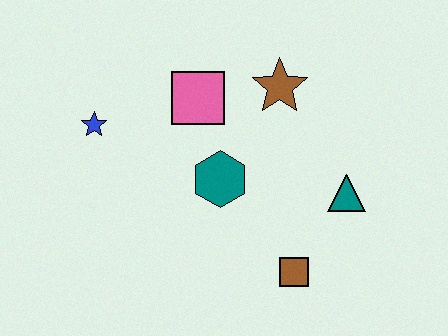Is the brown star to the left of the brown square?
Yes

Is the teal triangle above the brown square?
Yes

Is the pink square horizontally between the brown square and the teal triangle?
No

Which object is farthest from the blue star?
The teal triangle is farthest from the blue star.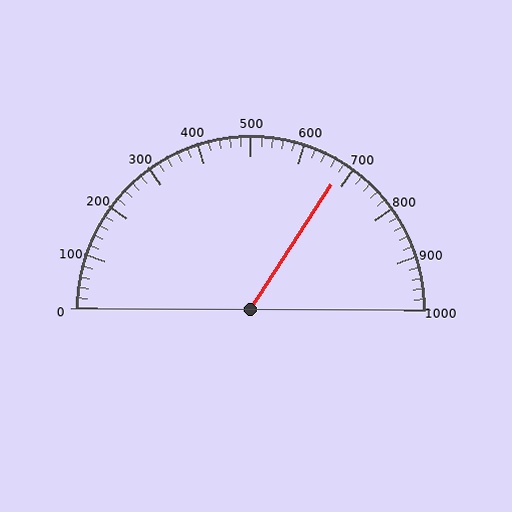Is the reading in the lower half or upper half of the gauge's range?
The reading is in the upper half of the range (0 to 1000).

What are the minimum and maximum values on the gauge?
The gauge ranges from 0 to 1000.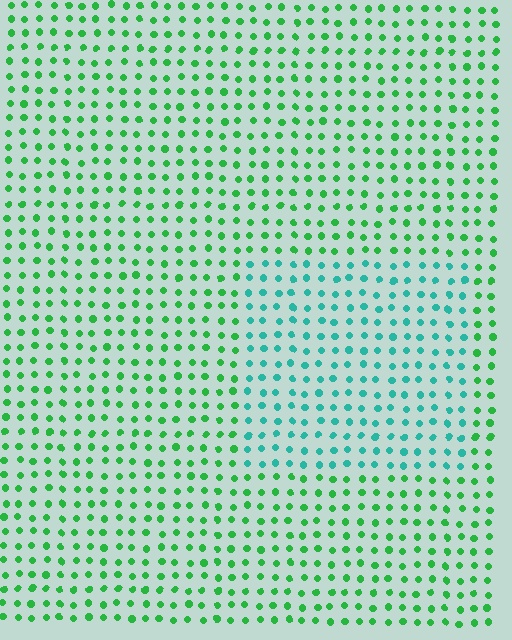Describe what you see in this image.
The image is filled with small green elements in a uniform arrangement. A rectangle-shaped region is visible where the elements are tinted to a slightly different hue, forming a subtle color boundary.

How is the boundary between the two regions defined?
The boundary is defined purely by a slight shift in hue (about 42 degrees). Spacing, size, and orientation are identical on both sides.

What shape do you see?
I see a rectangle.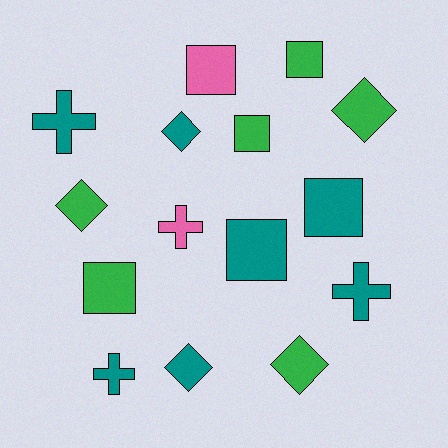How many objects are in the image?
There are 15 objects.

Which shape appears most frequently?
Square, with 6 objects.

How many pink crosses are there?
There is 1 pink cross.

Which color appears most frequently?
Teal, with 7 objects.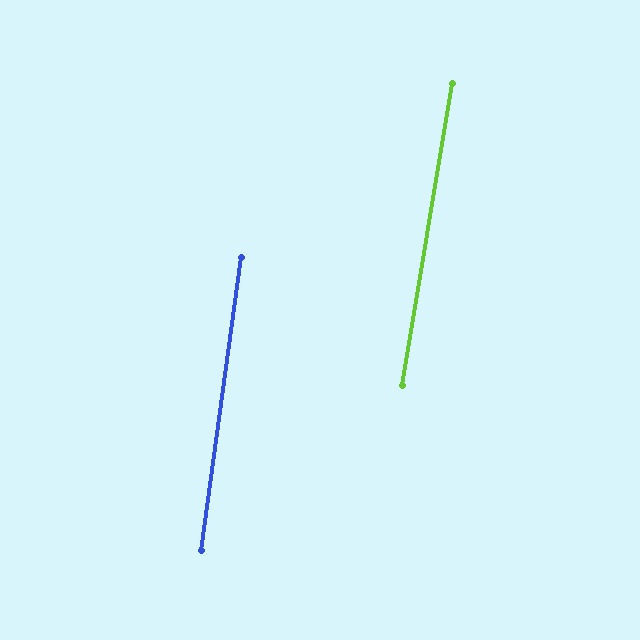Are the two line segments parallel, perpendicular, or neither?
Parallel — their directions differ by only 1.5°.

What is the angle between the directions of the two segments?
Approximately 2 degrees.